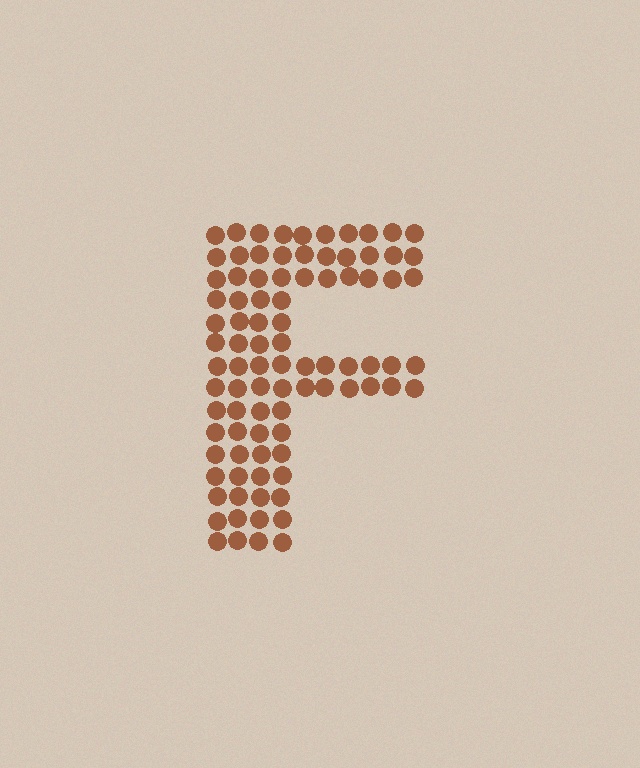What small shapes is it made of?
It is made of small circles.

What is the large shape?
The large shape is the letter F.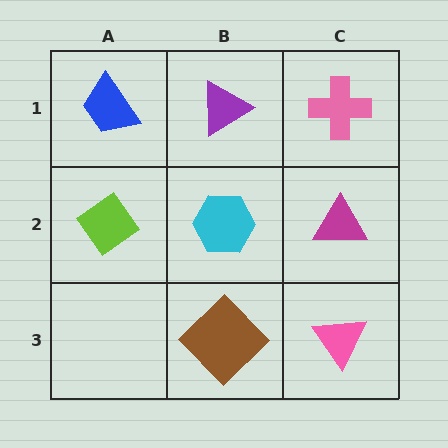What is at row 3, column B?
A brown diamond.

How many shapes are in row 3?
2 shapes.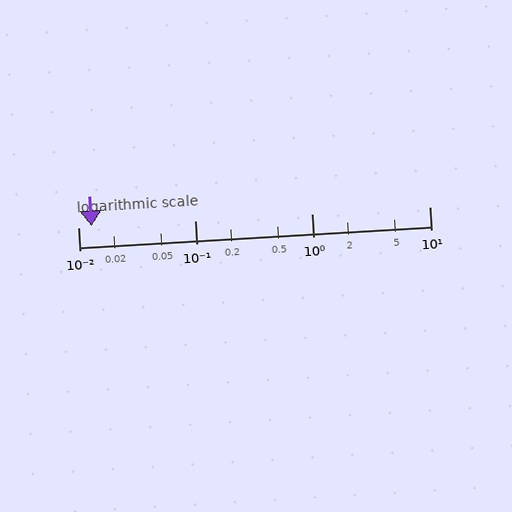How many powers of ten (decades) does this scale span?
The scale spans 3 decades, from 0.01 to 10.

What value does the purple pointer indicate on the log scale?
The pointer indicates approximately 0.013.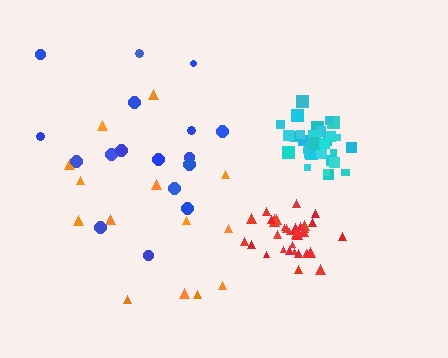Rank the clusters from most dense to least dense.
red, cyan, blue, orange.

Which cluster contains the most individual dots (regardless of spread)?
Red (35).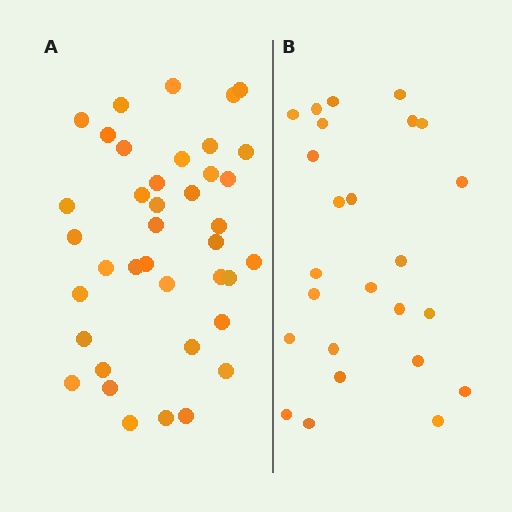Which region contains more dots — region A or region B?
Region A (the left region) has more dots.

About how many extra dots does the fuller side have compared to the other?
Region A has approximately 15 more dots than region B.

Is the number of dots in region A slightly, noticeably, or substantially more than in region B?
Region A has substantially more. The ratio is roughly 1.6 to 1.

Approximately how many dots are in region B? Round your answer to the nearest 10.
About 20 dots. (The exact count is 25, which rounds to 20.)